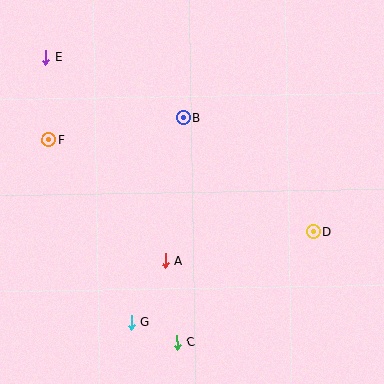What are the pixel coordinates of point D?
Point D is at (313, 232).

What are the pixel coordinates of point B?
Point B is at (183, 118).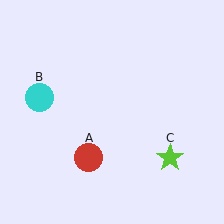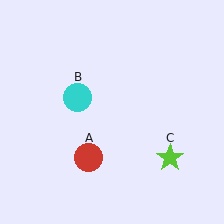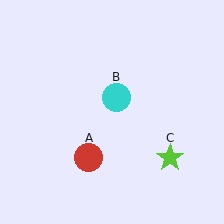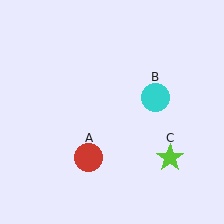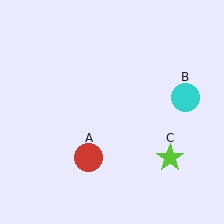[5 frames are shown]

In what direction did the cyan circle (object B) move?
The cyan circle (object B) moved right.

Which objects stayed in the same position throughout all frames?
Red circle (object A) and lime star (object C) remained stationary.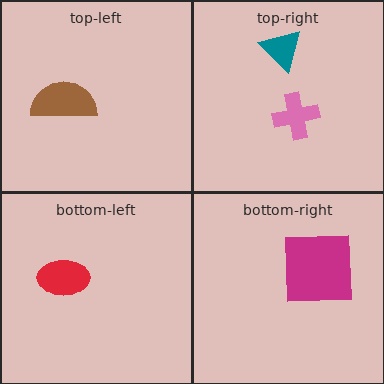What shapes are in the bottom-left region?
The red ellipse.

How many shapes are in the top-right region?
2.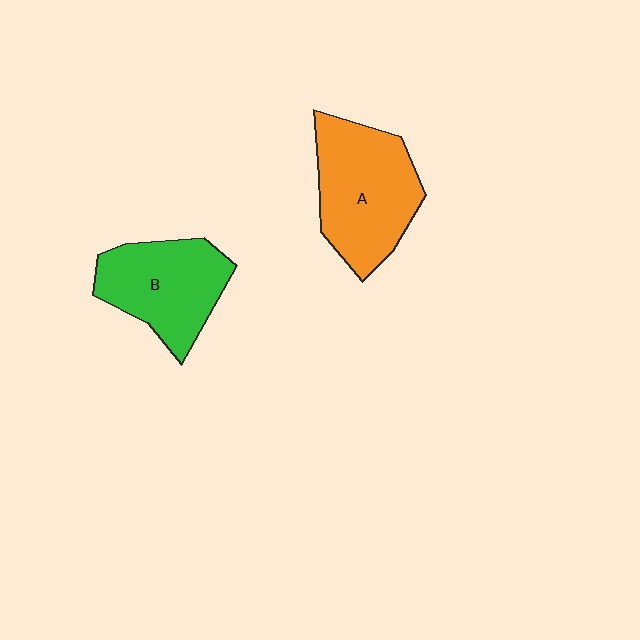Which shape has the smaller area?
Shape B (green).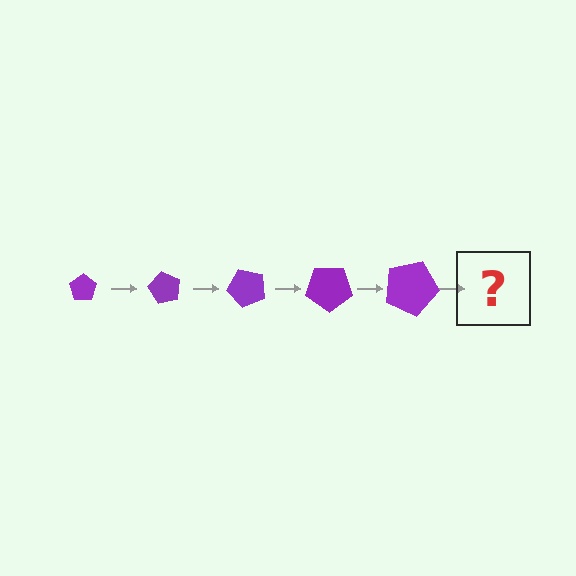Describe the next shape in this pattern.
It should be a pentagon, larger than the previous one and rotated 300 degrees from the start.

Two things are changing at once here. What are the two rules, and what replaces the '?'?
The two rules are that the pentagon grows larger each step and it rotates 60 degrees each step. The '?' should be a pentagon, larger than the previous one and rotated 300 degrees from the start.